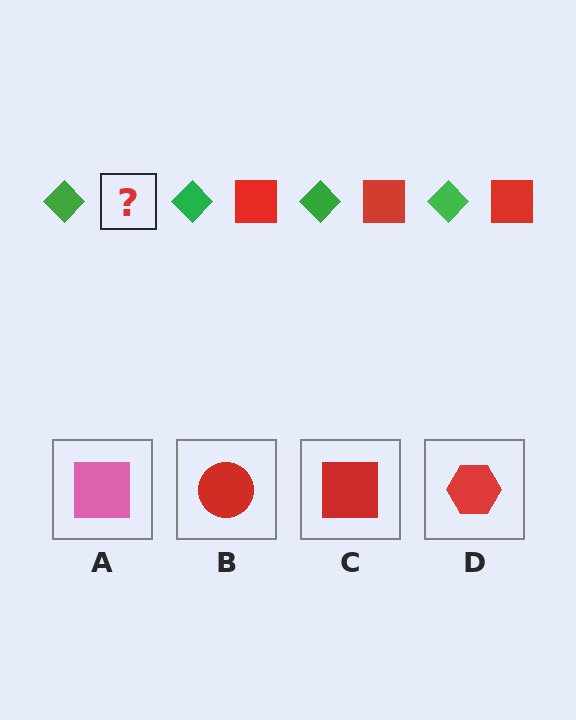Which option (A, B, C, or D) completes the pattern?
C.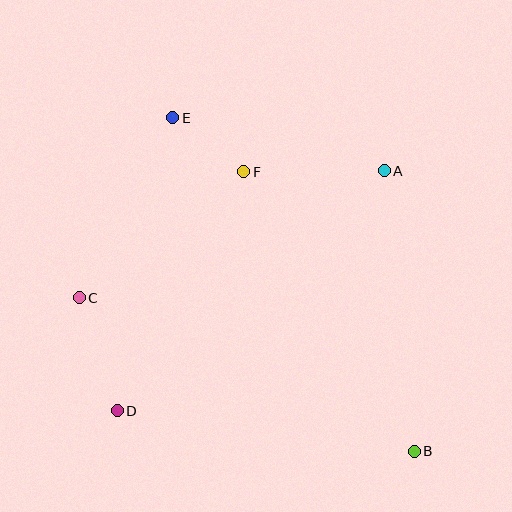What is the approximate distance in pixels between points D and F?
The distance between D and F is approximately 271 pixels.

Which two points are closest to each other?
Points E and F are closest to each other.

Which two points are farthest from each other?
Points B and E are farthest from each other.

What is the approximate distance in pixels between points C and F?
The distance between C and F is approximately 207 pixels.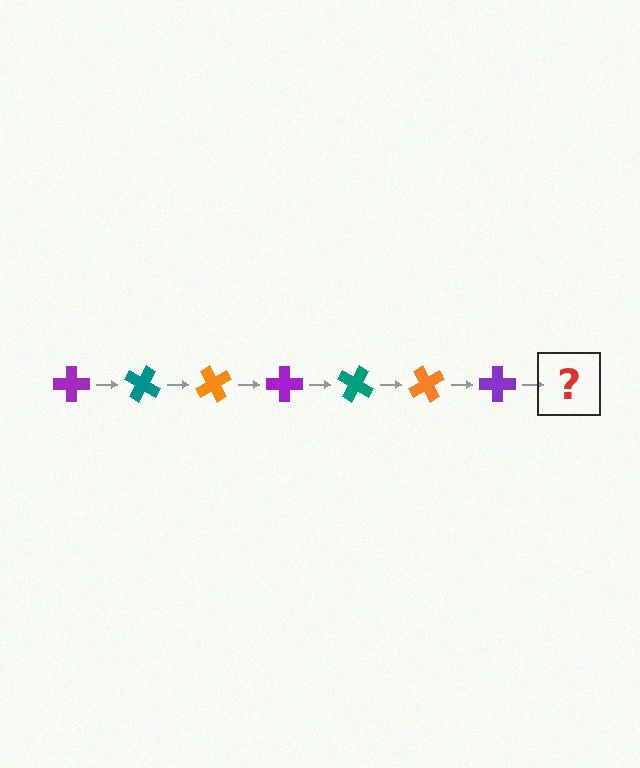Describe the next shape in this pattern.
It should be a teal cross, rotated 210 degrees from the start.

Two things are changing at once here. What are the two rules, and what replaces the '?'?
The two rules are that it rotates 30 degrees each step and the color cycles through purple, teal, and orange. The '?' should be a teal cross, rotated 210 degrees from the start.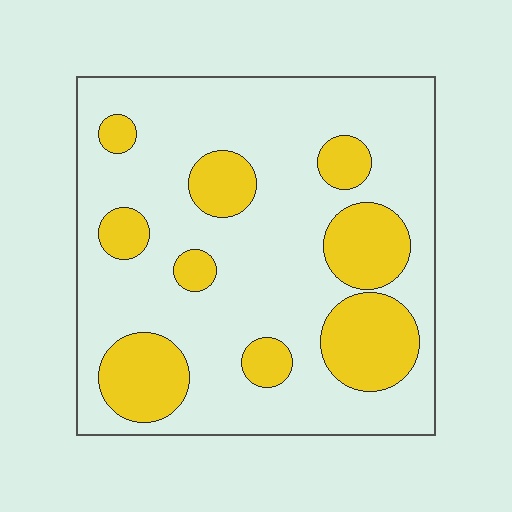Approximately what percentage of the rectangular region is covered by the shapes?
Approximately 25%.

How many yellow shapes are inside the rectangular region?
9.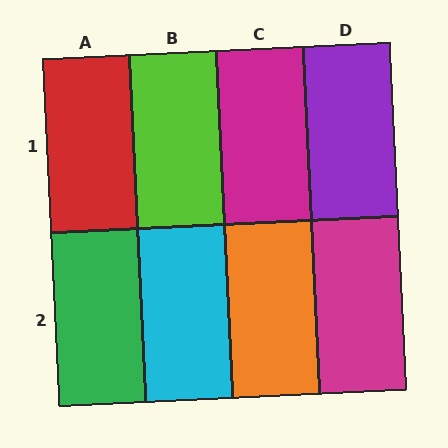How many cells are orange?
1 cell is orange.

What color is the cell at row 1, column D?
Purple.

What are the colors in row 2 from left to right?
Green, cyan, orange, magenta.